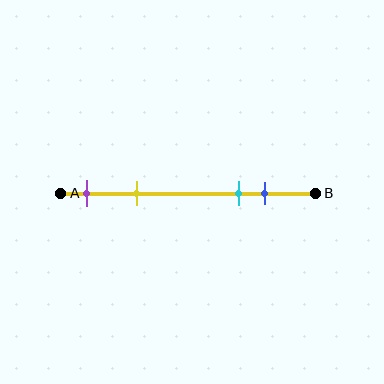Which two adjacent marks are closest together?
The cyan and blue marks are the closest adjacent pair.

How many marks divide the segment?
There are 4 marks dividing the segment.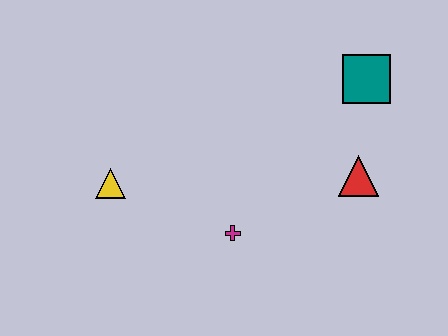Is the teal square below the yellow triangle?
No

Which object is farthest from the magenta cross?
The teal square is farthest from the magenta cross.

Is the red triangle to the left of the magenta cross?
No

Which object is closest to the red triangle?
The teal square is closest to the red triangle.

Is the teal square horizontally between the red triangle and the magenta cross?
No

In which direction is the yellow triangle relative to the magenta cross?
The yellow triangle is to the left of the magenta cross.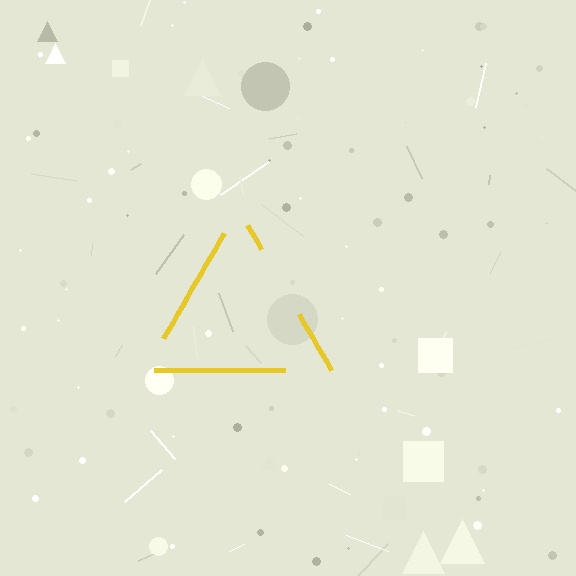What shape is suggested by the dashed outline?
The dashed outline suggests a triangle.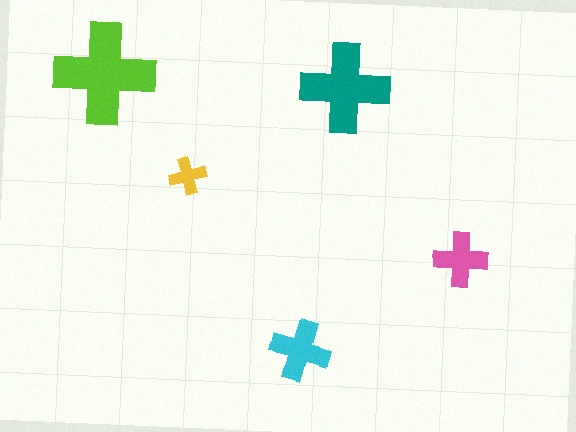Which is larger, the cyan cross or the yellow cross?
The cyan one.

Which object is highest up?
The lime cross is topmost.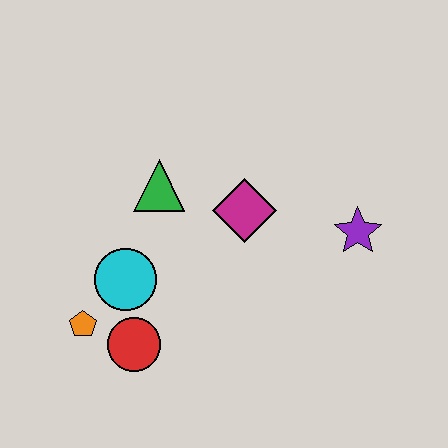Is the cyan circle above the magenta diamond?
No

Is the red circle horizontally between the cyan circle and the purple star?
Yes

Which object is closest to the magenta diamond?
The green triangle is closest to the magenta diamond.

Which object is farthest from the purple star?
The orange pentagon is farthest from the purple star.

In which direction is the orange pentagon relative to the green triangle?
The orange pentagon is below the green triangle.